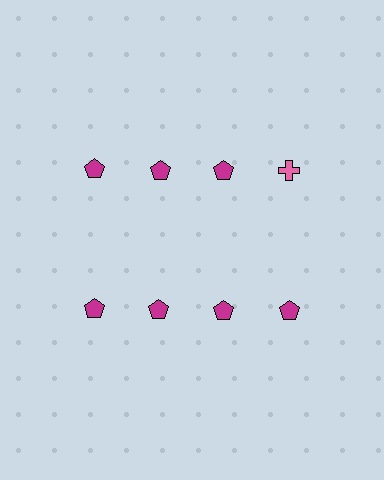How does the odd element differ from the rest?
It differs in both color (pink instead of magenta) and shape (cross instead of pentagon).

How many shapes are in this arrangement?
There are 8 shapes arranged in a grid pattern.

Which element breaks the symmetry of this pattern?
The pink cross in the top row, second from right column breaks the symmetry. All other shapes are magenta pentagons.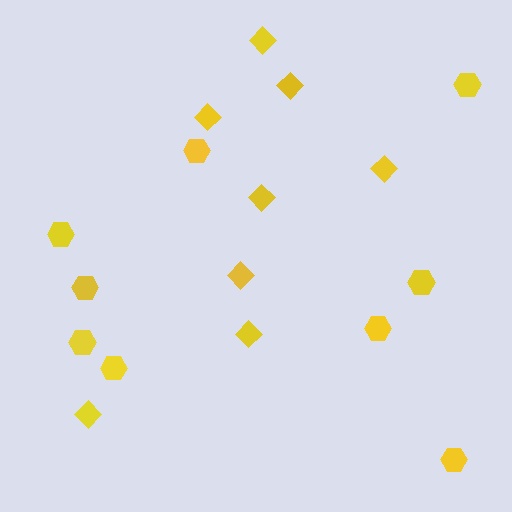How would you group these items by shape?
There are 2 groups: one group of hexagons (9) and one group of diamonds (8).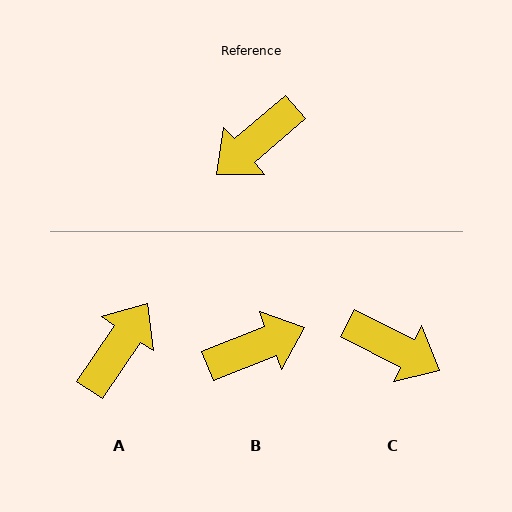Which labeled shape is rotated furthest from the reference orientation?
A, about 164 degrees away.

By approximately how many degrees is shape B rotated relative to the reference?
Approximately 161 degrees counter-clockwise.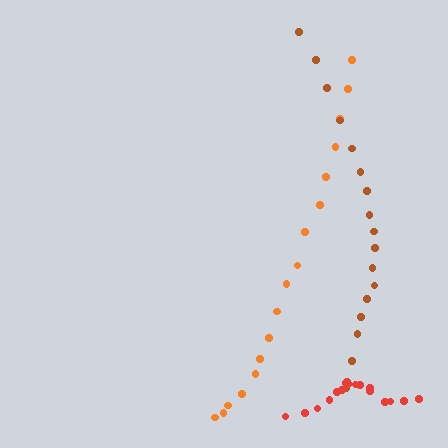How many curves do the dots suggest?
There are 3 distinct paths.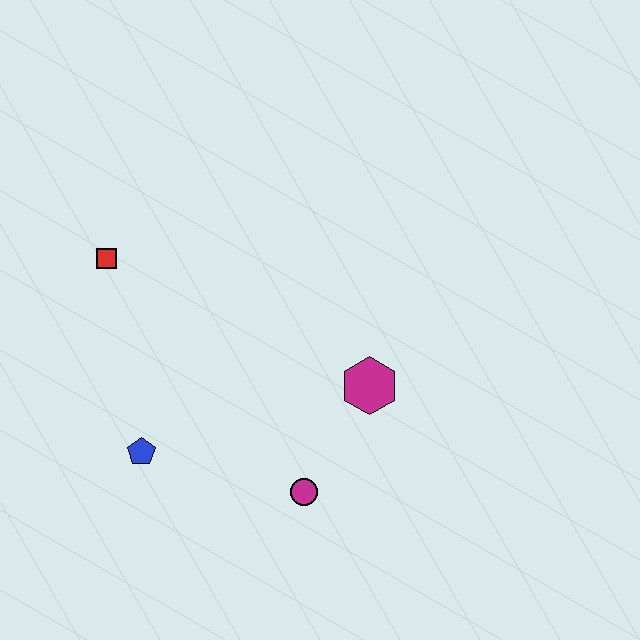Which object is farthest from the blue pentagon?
The magenta hexagon is farthest from the blue pentagon.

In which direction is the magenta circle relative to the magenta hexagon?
The magenta circle is below the magenta hexagon.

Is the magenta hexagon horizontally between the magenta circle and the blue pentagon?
No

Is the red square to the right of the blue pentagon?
No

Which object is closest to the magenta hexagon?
The magenta circle is closest to the magenta hexagon.